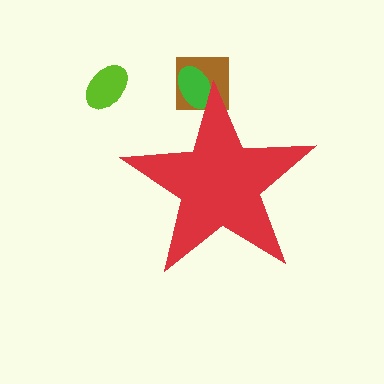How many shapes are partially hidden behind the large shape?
2 shapes are partially hidden.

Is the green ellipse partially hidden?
Yes, the green ellipse is partially hidden behind the red star.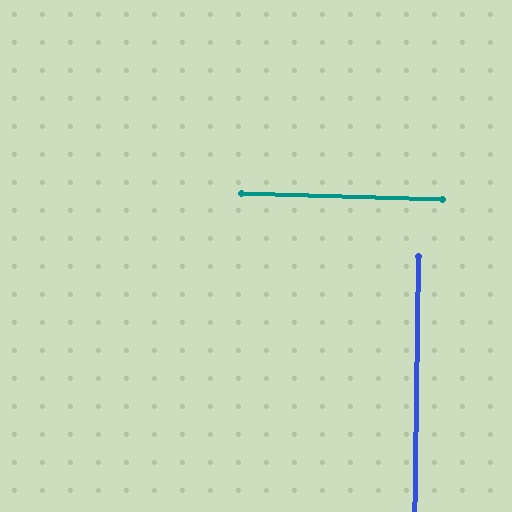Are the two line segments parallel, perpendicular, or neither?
Perpendicular — they meet at approximately 89°.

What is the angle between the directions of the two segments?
Approximately 89 degrees.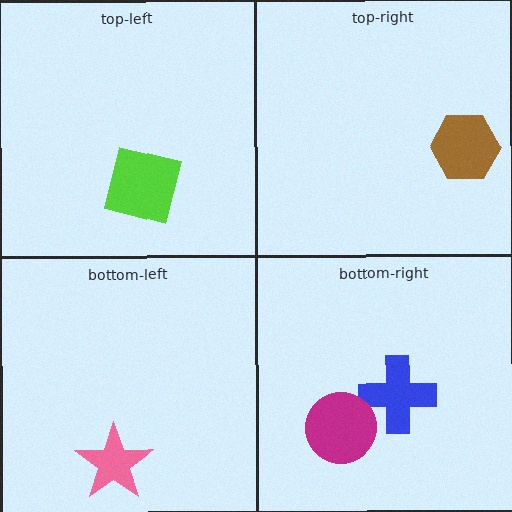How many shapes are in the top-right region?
1.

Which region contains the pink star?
The bottom-left region.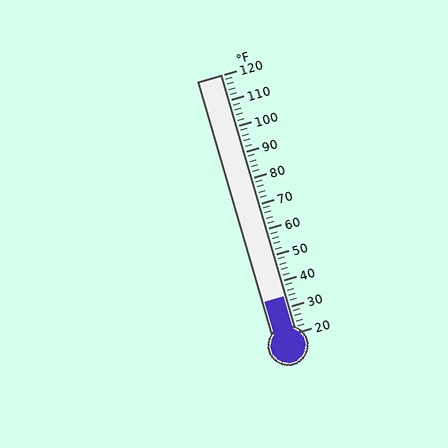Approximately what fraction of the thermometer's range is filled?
The thermometer is filled to approximately 15% of its range.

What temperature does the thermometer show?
The thermometer shows approximately 34°F.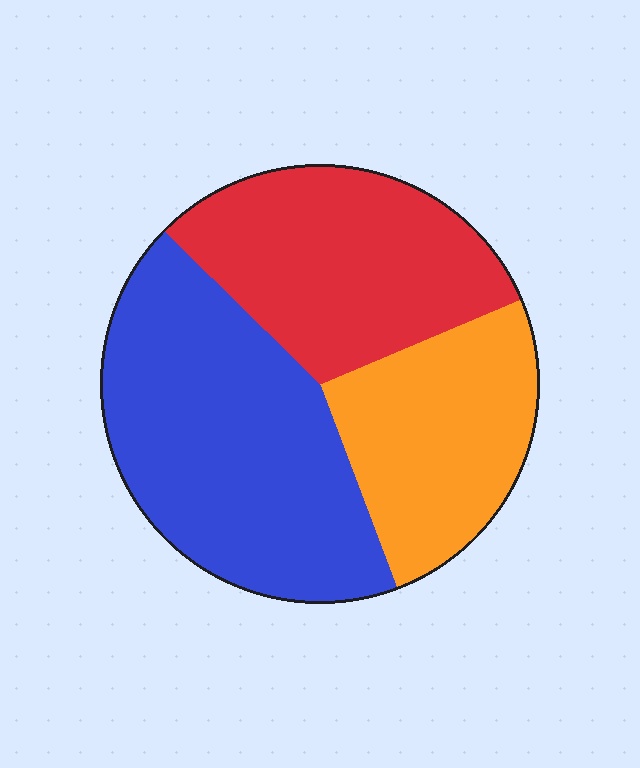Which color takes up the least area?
Orange, at roughly 25%.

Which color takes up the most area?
Blue, at roughly 45%.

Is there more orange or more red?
Red.